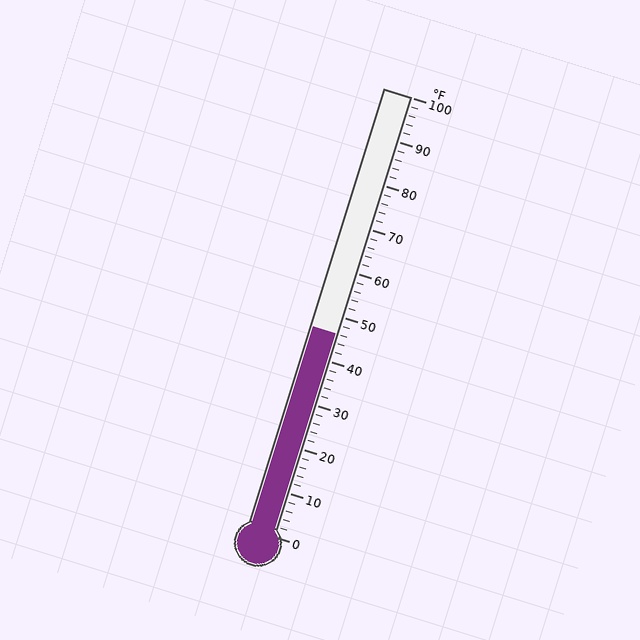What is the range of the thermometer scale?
The thermometer scale ranges from 0°F to 100°F.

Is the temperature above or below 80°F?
The temperature is below 80°F.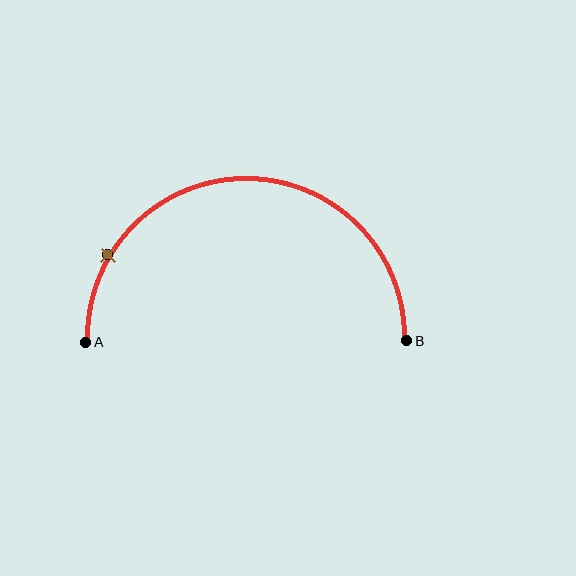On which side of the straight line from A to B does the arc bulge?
The arc bulges above the straight line connecting A and B.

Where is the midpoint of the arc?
The arc midpoint is the point on the curve farthest from the straight line joining A and B. It sits above that line.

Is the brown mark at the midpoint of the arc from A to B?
No. The brown mark lies on the arc but is closer to endpoint A. The arc midpoint would be at the point on the curve equidistant along the arc from both A and B.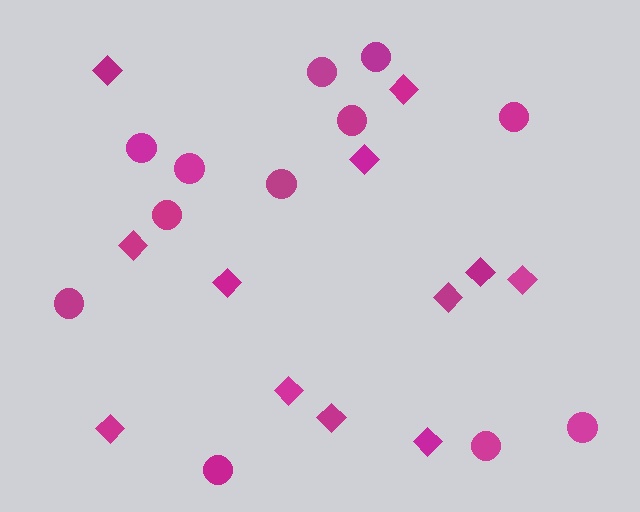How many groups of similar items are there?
There are 2 groups: one group of diamonds (12) and one group of circles (12).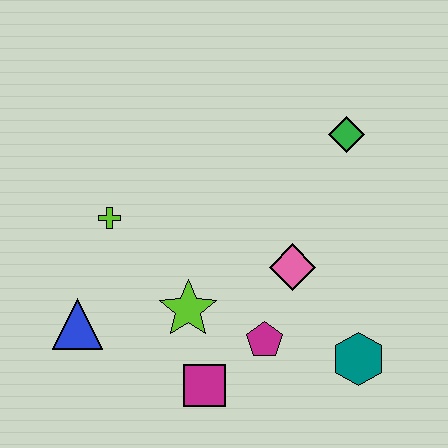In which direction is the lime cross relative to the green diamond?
The lime cross is to the left of the green diamond.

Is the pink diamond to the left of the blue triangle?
No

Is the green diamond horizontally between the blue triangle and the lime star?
No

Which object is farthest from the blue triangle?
The green diamond is farthest from the blue triangle.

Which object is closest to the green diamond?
The pink diamond is closest to the green diamond.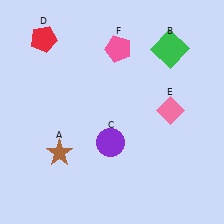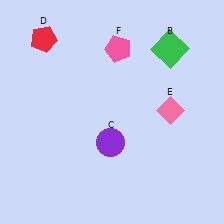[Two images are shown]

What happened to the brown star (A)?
The brown star (A) was removed in Image 2. It was in the bottom-left area of Image 1.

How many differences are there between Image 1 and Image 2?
There is 1 difference between the two images.